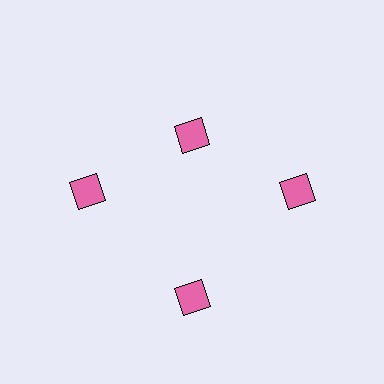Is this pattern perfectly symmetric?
No. The 4 pink diamonds are arranged in a ring, but one element near the 12 o'clock position is pulled inward toward the center, breaking the 4-fold rotational symmetry.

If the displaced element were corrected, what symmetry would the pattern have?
It would have 4-fold rotational symmetry — the pattern would map onto itself every 90 degrees.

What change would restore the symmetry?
The symmetry would be restored by moving it outward, back onto the ring so that all 4 diamonds sit at equal angles and equal distance from the center.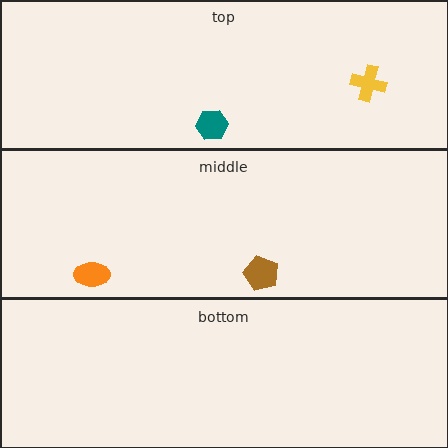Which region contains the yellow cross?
The top region.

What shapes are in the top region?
The teal hexagon, the yellow cross.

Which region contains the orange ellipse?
The middle region.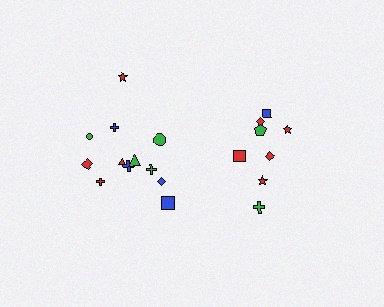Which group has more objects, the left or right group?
The left group.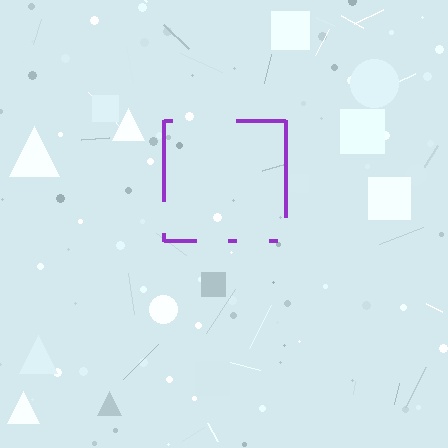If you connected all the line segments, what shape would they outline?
They would outline a square.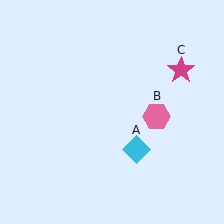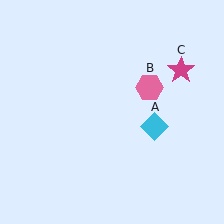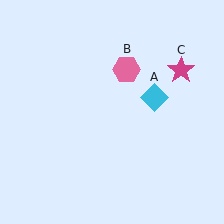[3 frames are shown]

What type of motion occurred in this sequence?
The cyan diamond (object A), pink hexagon (object B) rotated counterclockwise around the center of the scene.